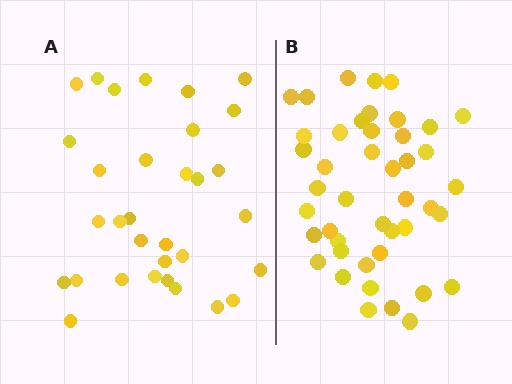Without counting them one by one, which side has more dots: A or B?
Region B (the right region) has more dots.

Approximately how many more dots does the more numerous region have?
Region B has roughly 12 or so more dots than region A.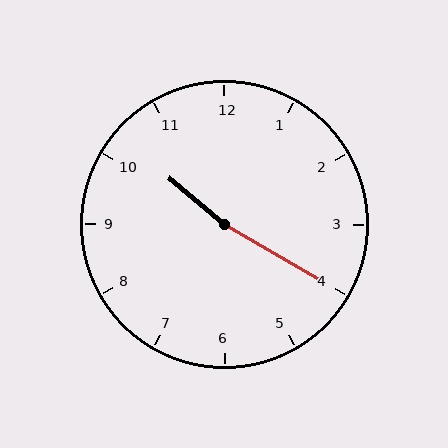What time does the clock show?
10:20.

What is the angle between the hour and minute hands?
Approximately 170 degrees.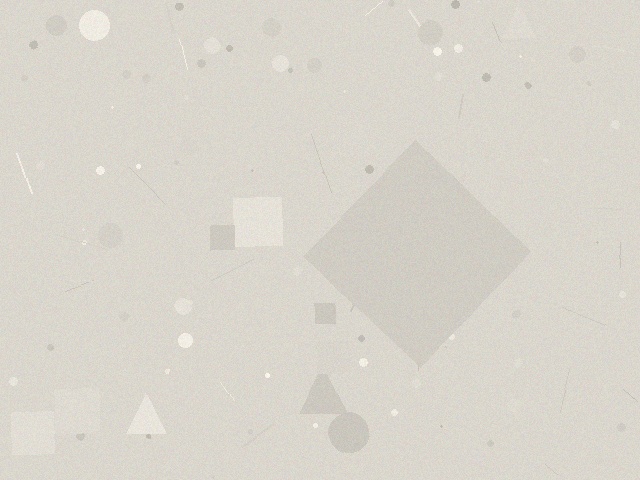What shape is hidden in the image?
A diamond is hidden in the image.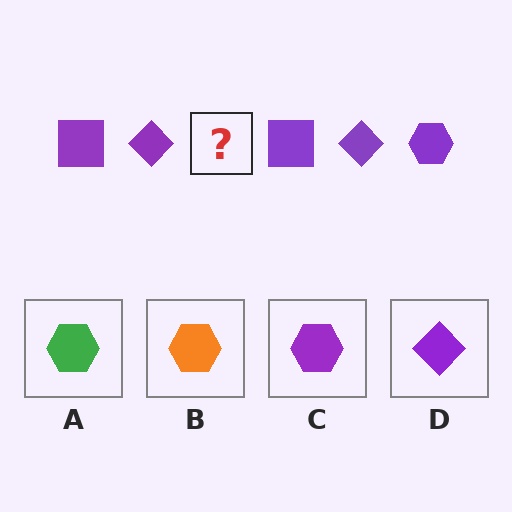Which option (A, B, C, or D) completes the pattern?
C.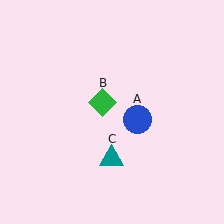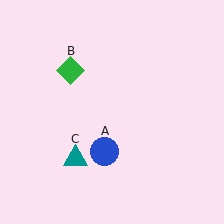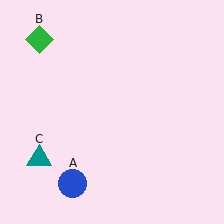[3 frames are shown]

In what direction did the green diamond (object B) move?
The green diamond (object B) moved up and to the left.